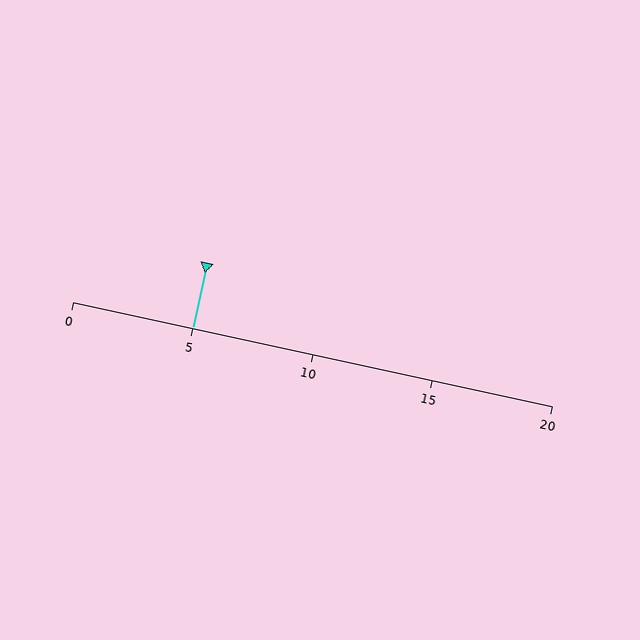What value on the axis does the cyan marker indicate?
The marker indicates approximately 5.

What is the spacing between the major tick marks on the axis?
The major ticks are spaced 5 apart.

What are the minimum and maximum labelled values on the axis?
The axis runs from 0 to 20.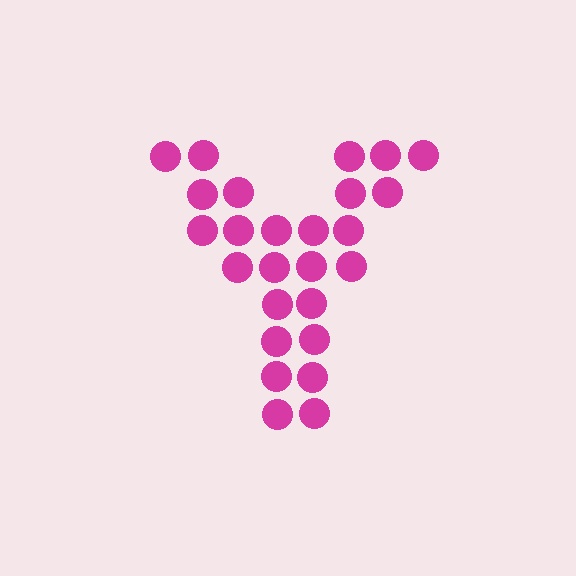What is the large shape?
The large shape is the letter Y.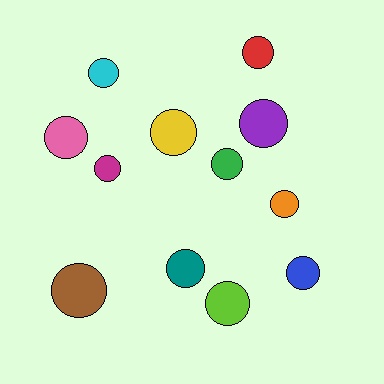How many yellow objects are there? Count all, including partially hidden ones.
There is 1 yellow object.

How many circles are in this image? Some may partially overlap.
There are 12 circles.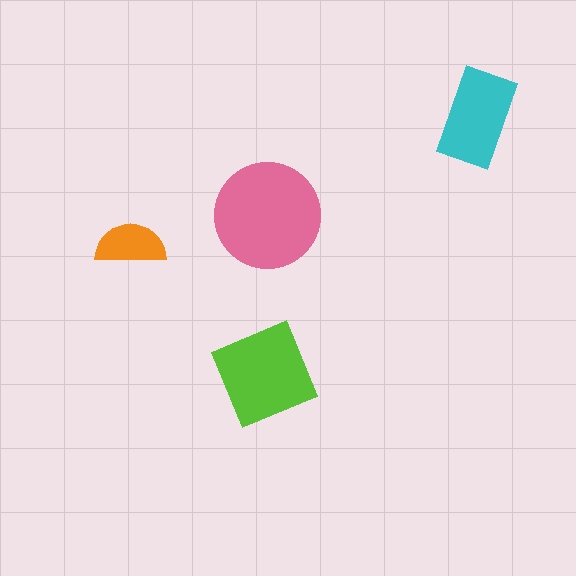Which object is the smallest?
The orange semicircle.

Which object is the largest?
The pink circle.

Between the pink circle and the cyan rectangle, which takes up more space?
The pink circle.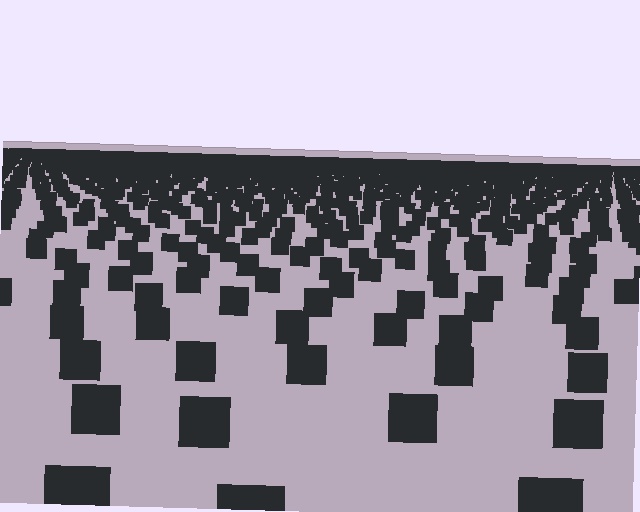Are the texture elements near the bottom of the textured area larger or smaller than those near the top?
Larger. Near the bottom, elements are closer to the viewer and appear at a bigger on-screen size.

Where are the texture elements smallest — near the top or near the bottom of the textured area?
Near the top.